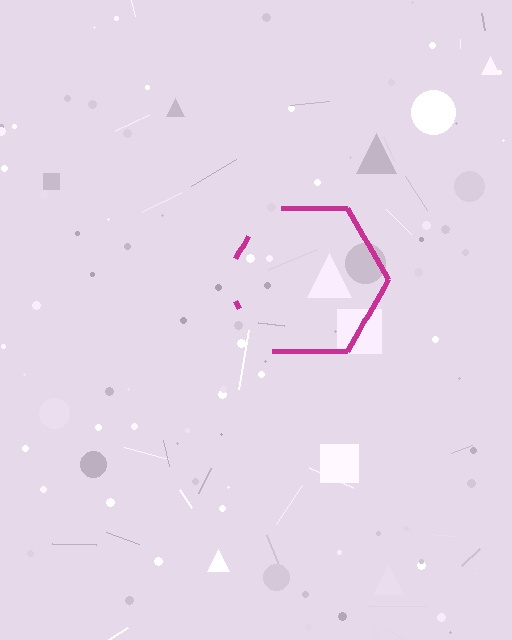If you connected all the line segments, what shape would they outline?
They would outline a hexagon.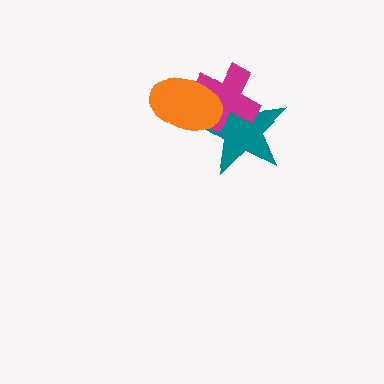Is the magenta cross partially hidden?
Yes, it is partially covered by another shape.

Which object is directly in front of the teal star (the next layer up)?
The magenta cross is directly in front of the teal star.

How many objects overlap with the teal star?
2 objects overlap with the teal star.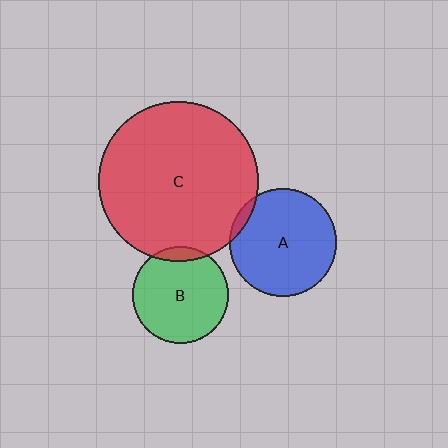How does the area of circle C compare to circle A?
Approximately 2.2 times.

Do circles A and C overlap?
Yes.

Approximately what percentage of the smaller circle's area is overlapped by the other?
Approximately 5%.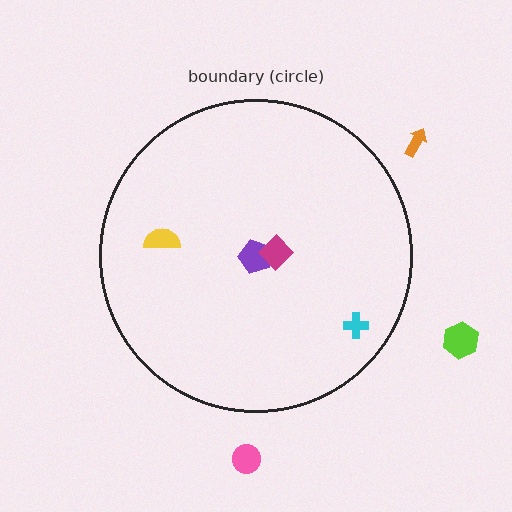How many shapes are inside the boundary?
4 inside, 3 outside.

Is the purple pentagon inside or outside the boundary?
Inside.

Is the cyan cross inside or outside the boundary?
Inside.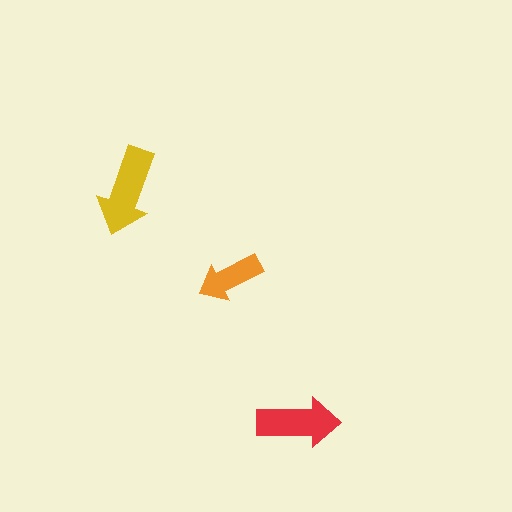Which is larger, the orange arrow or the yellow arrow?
The yellow one.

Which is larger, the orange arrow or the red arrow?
The red one.